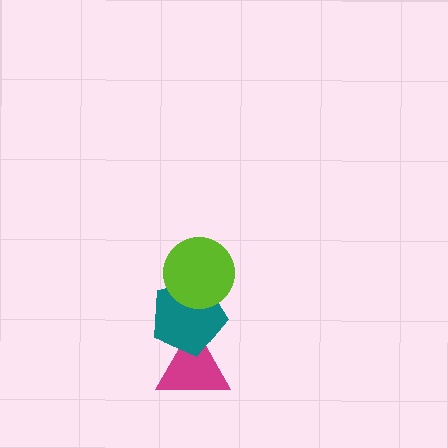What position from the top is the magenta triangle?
The magenta triangle is 3rd from the top.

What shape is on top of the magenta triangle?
The teal pentagon is on top of the magenta triangle.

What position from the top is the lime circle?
The lime circle is 1st from the top.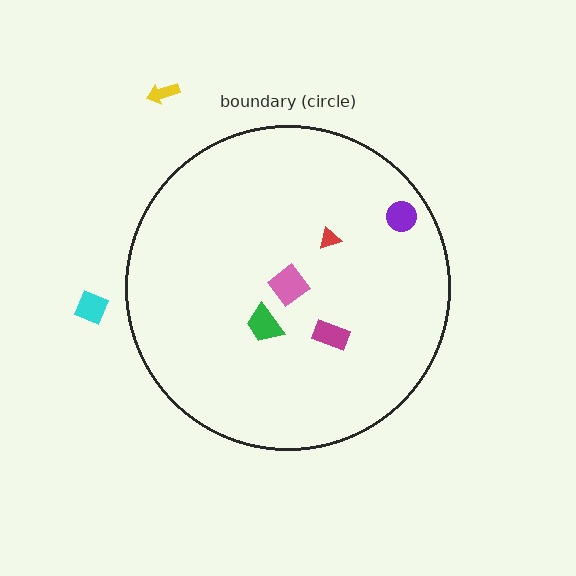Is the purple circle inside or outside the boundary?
Inside.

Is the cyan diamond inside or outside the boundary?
Outside.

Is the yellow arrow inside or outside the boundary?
Outside.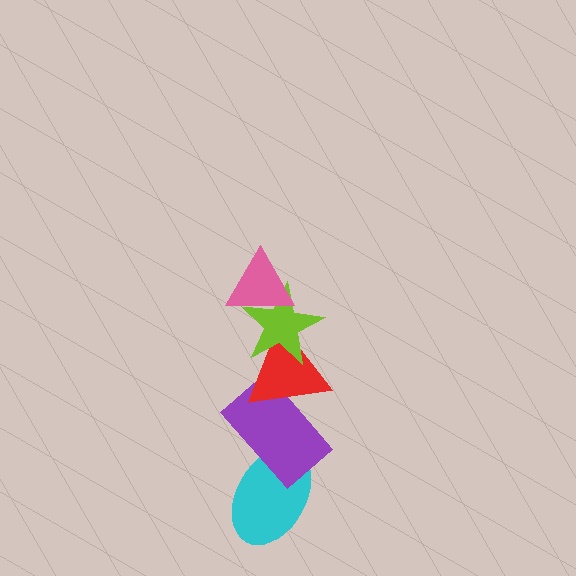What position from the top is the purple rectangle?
The purple rectangle is 4th from the top.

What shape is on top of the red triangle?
The lime star is on top of the red triangle.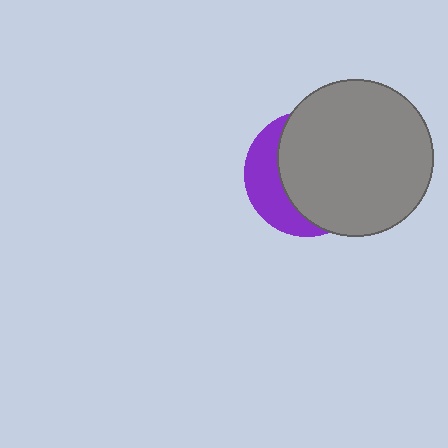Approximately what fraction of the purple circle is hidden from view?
Roughly 68% of the purple circle is hidden behind the gray circle.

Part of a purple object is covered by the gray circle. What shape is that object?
It is a circle.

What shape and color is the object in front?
The object in front is a gray circle.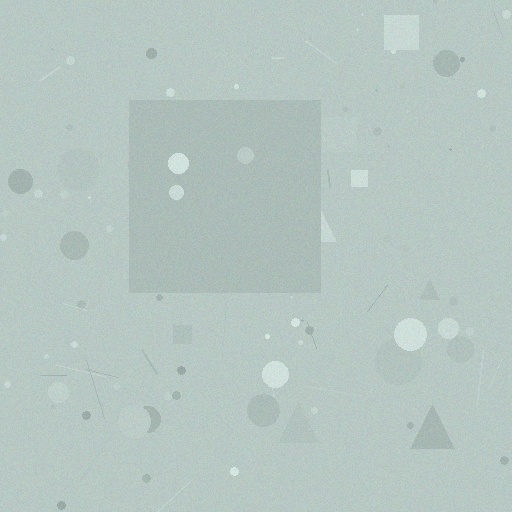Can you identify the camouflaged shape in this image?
The camouflaged shape is a square.